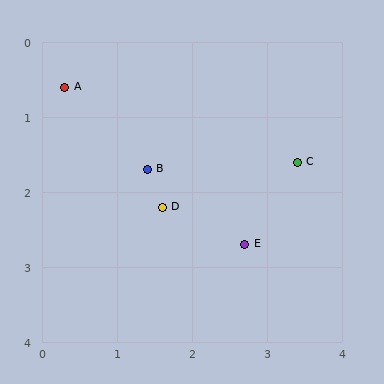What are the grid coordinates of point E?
Point E is at approximately (2.7, 2.7).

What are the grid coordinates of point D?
Point D is at approximately (1.6, 2.2).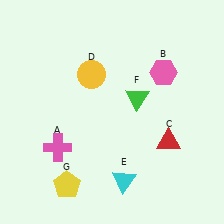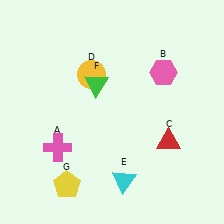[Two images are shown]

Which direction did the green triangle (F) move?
The green triangle (F) moved left.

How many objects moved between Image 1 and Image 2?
1 object moved between the two images.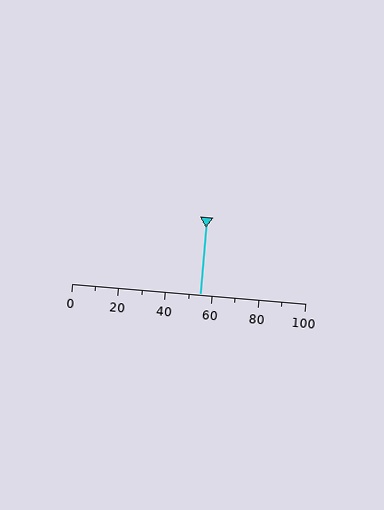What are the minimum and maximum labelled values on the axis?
The axis runs from 0 to 100.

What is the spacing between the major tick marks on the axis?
The major ticks are spaced 20 apart.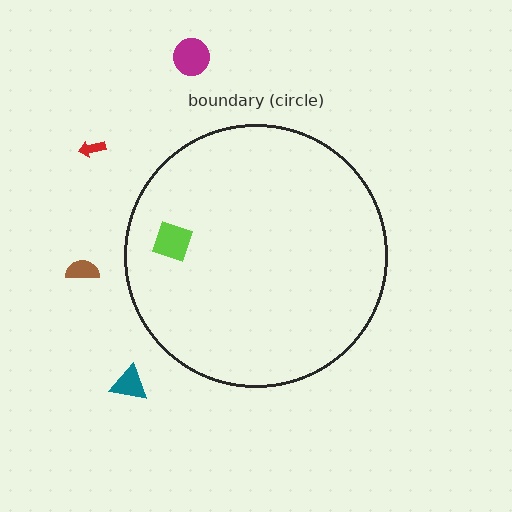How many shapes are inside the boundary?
1 inside, 4 outside.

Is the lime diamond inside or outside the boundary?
Inside.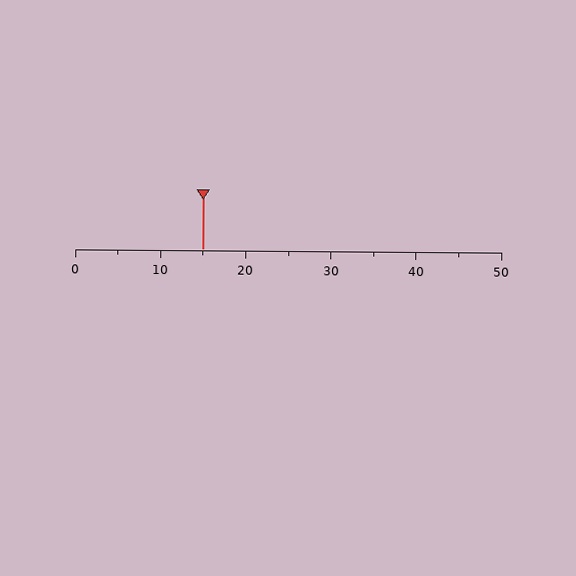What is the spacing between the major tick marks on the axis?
The major ticks are spaced 10 apart.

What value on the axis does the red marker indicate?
The marker indicates approximately 15.